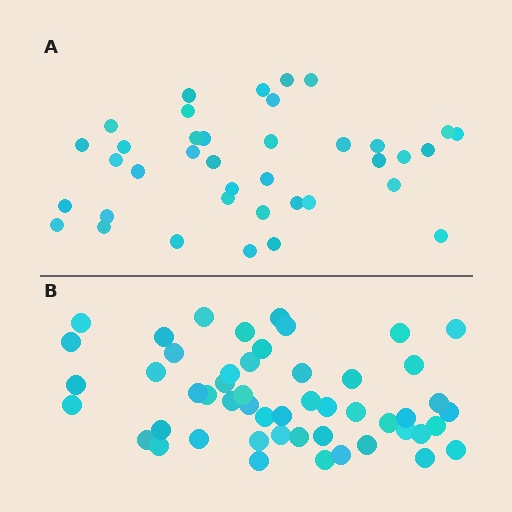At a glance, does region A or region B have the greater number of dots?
Region B (the bottom region) has more dots.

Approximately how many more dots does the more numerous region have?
Region B has approximately 15 more dots than region A.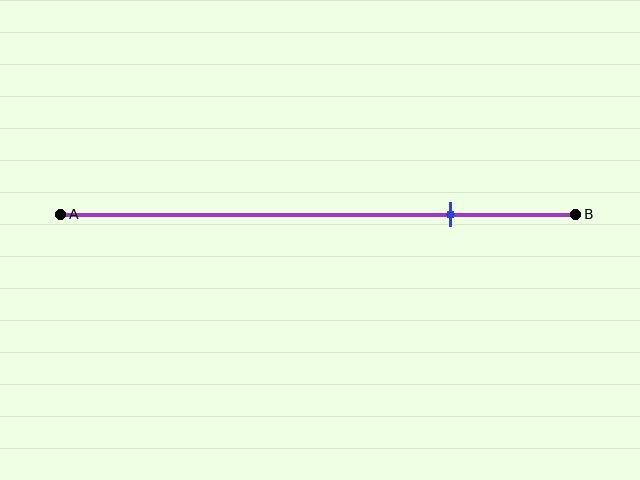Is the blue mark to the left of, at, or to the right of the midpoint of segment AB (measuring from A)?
The blue mark is to the right of the midpoint of segment AB.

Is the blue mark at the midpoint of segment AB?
No, the mark is at about 75% from A, not at the 50% midpoint.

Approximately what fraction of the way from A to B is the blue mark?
The blue mark is approximately 75% of the way from A to B.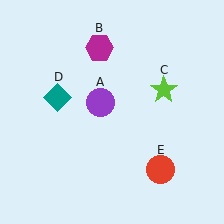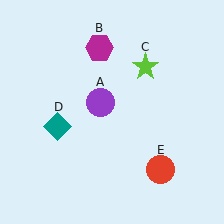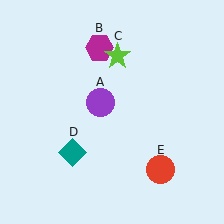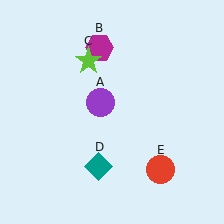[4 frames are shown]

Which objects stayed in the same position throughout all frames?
Purple circle (object A) and magenta hexagon (object B) and red circle (object E) remained stationary.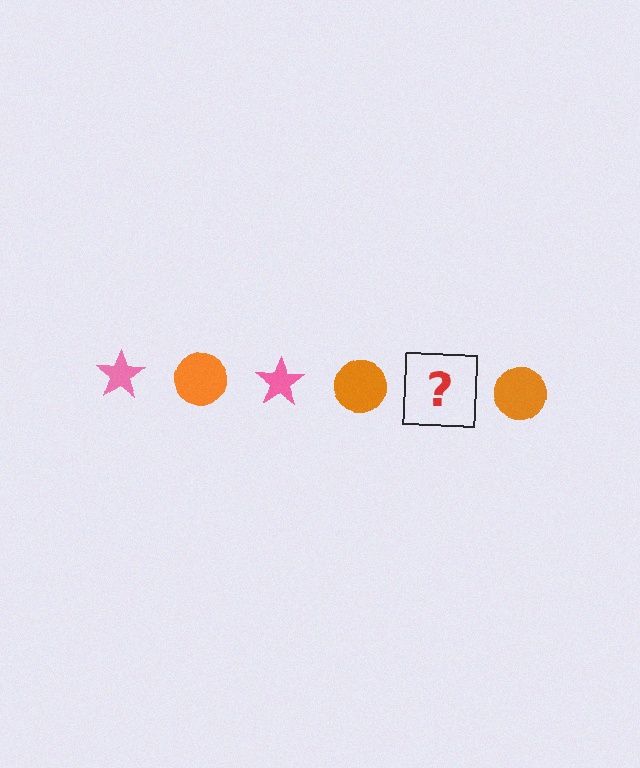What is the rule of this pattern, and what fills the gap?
The rule is that the pattern alternates between pink star and orange circle. The gap should be filled with a pink star.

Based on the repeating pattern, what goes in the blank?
The blank should be a pink star.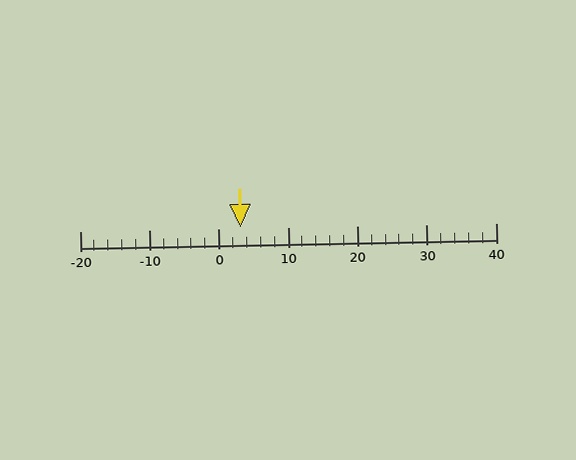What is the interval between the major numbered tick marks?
The major tick marks are spaced 10 units apart.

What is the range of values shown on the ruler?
The ruler shows values from -20 to 40.